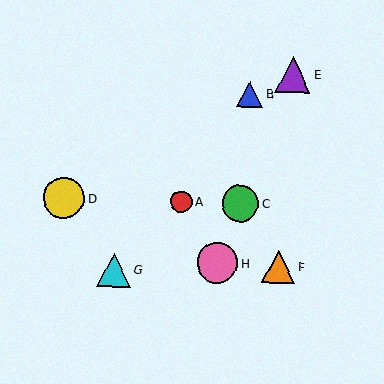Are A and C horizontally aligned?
Yes, both are at y≈202.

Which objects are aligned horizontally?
Objects A, C, D are aligned horizontally.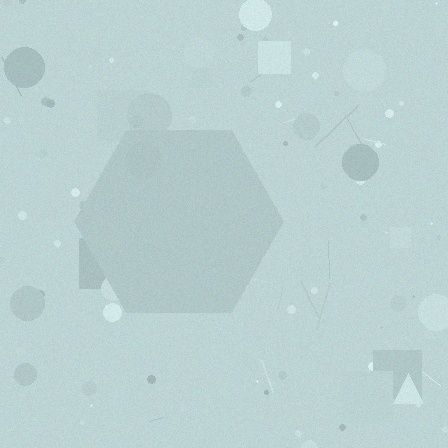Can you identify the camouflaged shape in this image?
The camouflaged shape is a hexagon.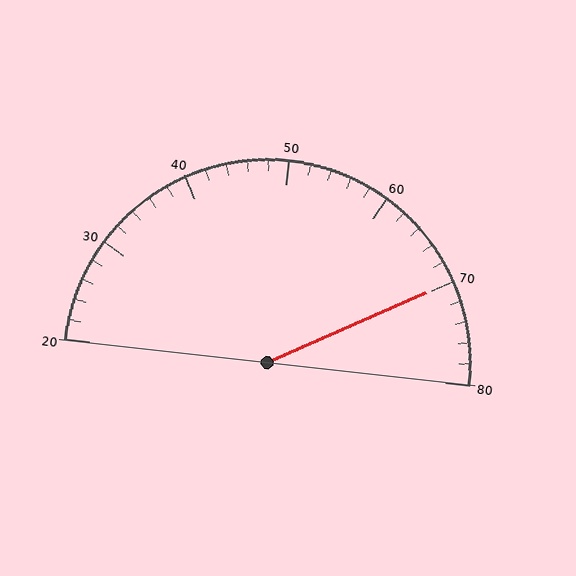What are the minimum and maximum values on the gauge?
The gauge ranges from 20 to 80.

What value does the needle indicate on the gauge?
The needle indicates approximately 70.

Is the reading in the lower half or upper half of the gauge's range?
The reading is in the upper half of the range (20 to 80).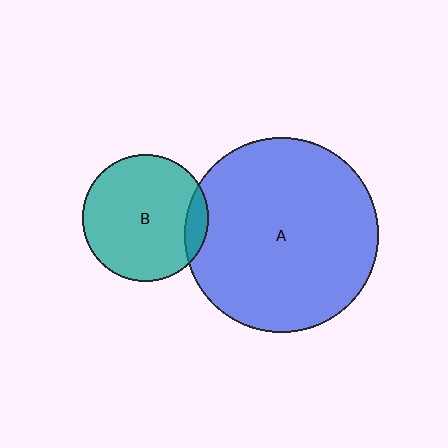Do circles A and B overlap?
Yes.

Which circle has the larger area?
Circle A (blue).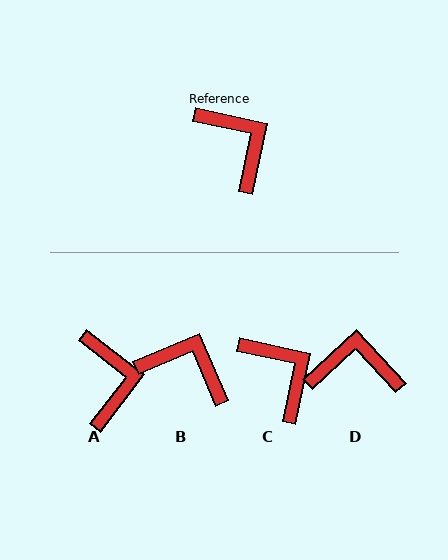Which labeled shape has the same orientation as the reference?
C.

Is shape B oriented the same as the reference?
No, it is off by about 35 degrees.